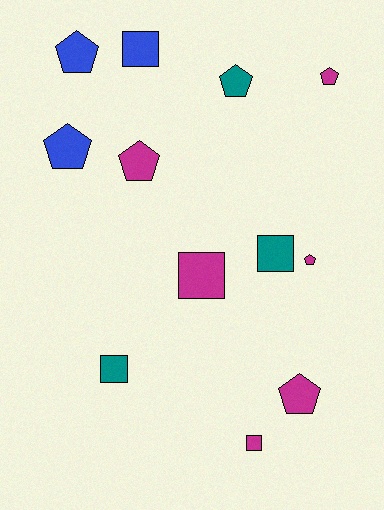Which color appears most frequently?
Magenta, with 6 objects.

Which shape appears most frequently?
Pentagon, with 7 objects.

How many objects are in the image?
There are 12 objects.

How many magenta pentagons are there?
There are 4 magenta pentagons.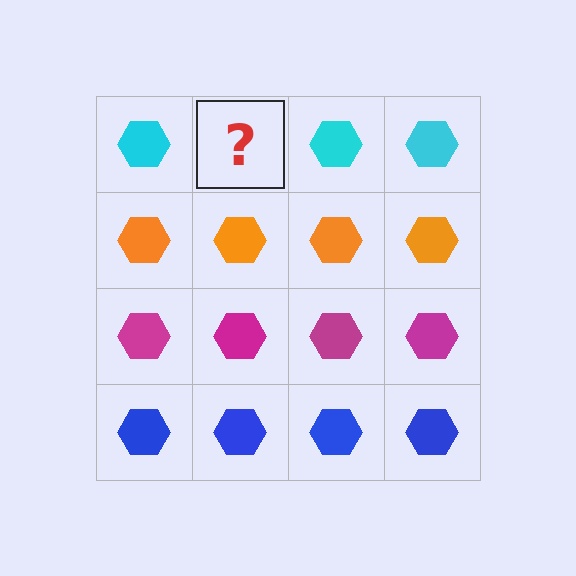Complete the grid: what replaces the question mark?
The question mark should be replaced with a cyan hexagon.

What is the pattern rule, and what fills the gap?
The rule is that each row has a consistent color. The gap should be filled with a cyan hexagon.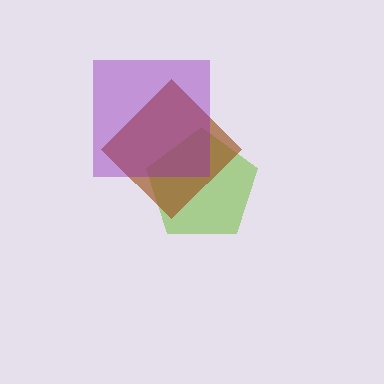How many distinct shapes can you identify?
There are 3 distinct shapes: a lime pentagon, a brown diamond, a purple square.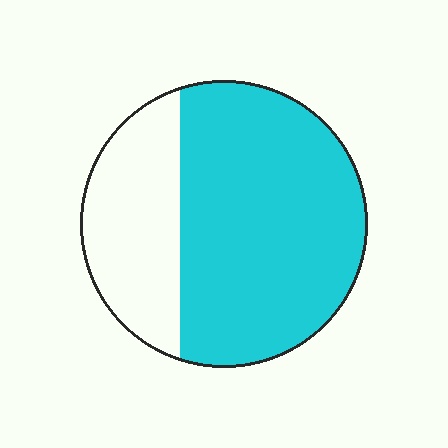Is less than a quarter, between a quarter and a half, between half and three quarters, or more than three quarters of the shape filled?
Between half and three quarters.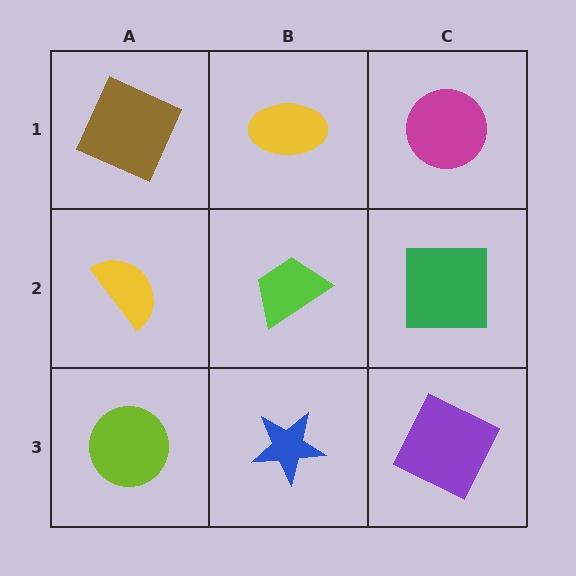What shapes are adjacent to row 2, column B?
A yellow ellipse (row 1, column B), a blue star (row 3, column B), a yellow semicircle (row 2, column A), a green square (row 2, column C).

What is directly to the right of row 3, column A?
A blue star.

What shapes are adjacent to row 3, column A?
A yellow semicircle (row 2, column A), a blue star (row 3, column B).